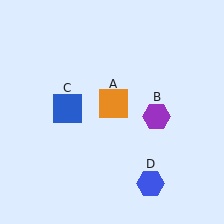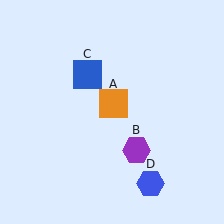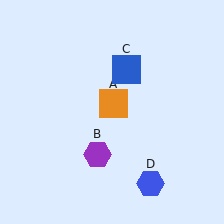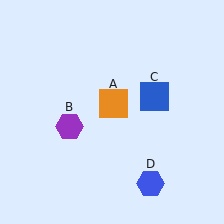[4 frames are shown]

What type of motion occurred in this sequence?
The purple hexagon (object B), blue square (object C) rotated clockwise around the center of the scene.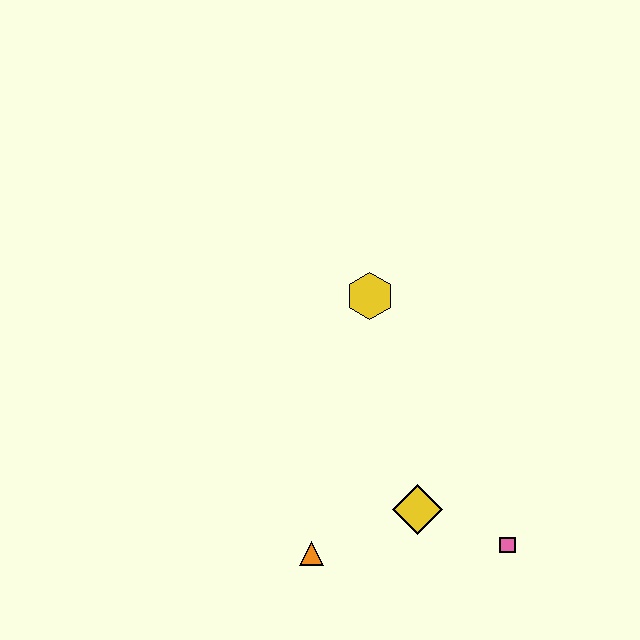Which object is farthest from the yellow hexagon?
The pink square is farthest from the yellow hexagon.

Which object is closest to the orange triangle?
The yellow diamond is closest to the orange triangle.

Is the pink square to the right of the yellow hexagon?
Yes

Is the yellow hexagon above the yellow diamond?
Yes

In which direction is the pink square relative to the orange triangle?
The pink square is to the right of the orange triangle.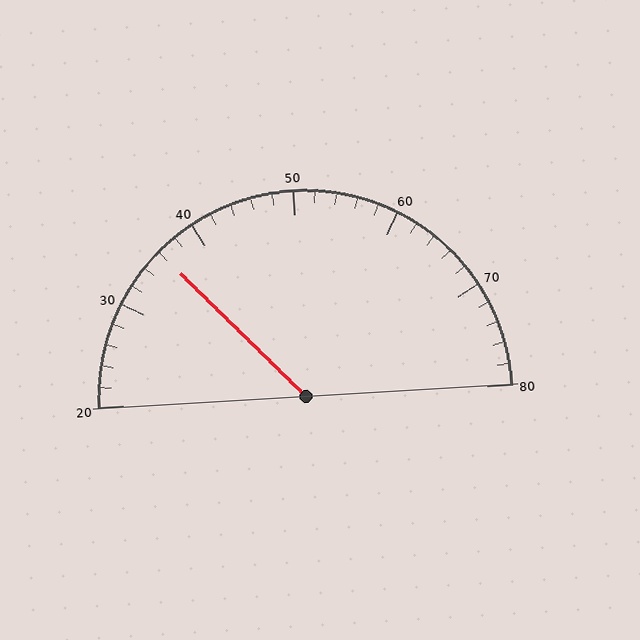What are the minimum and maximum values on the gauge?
The gauge ranges from 20 to 80.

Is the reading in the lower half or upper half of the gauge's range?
The reading is in the lower half of the range (20 to 80).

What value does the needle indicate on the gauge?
The needle indicates approximately 36.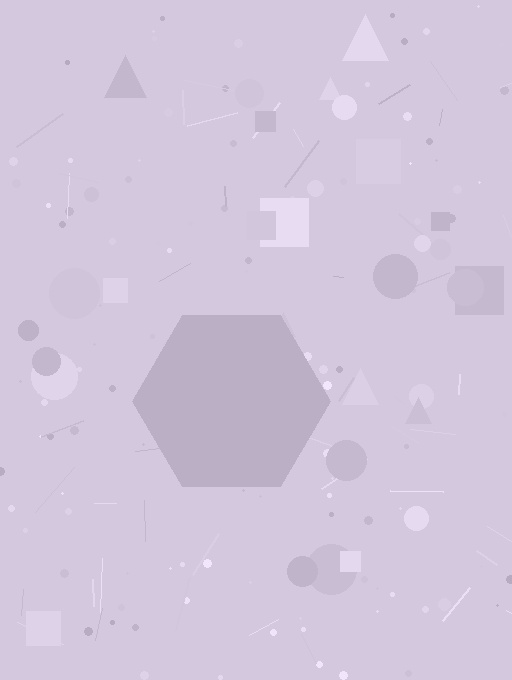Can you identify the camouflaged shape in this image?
The camouflaged shape is a hexagon.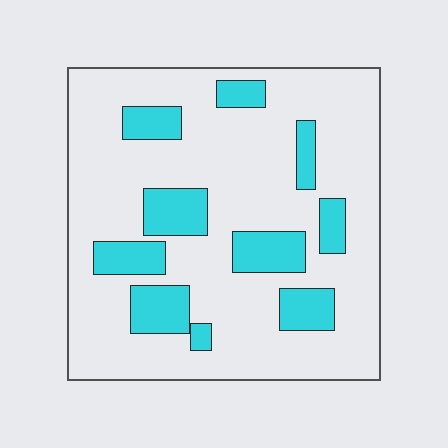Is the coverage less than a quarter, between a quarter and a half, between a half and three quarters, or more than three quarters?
Less than a quarter.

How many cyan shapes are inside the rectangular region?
10.